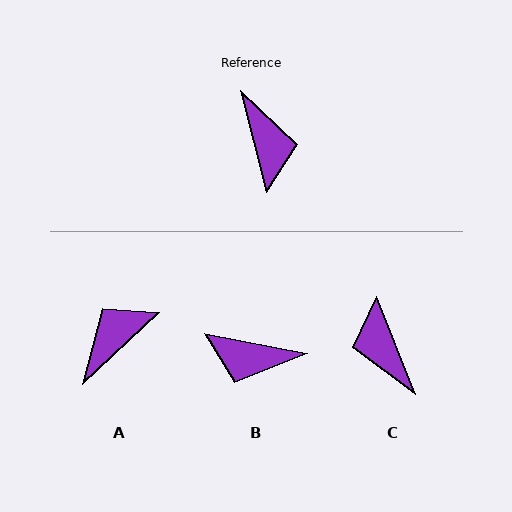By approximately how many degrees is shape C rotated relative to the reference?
Approximately 173 degrees clockwise.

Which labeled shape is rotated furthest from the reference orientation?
C, about 173 degrees away.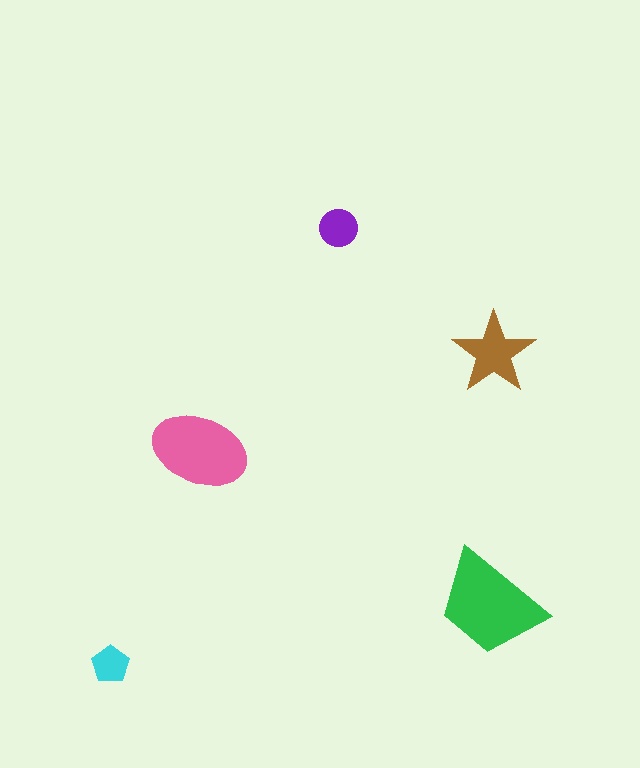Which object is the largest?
The green trapezoid.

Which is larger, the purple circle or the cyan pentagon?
The purple circle.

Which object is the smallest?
The cyan pentagon.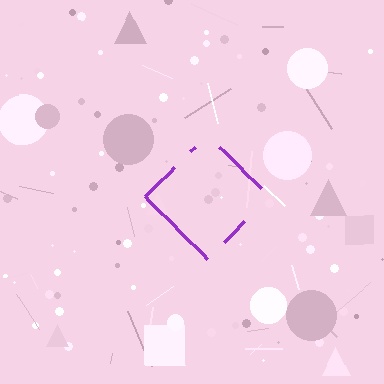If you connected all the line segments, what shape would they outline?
They would outline a diamond.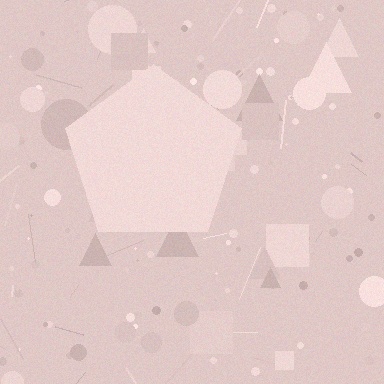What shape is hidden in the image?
A pentagon is hidden in the image.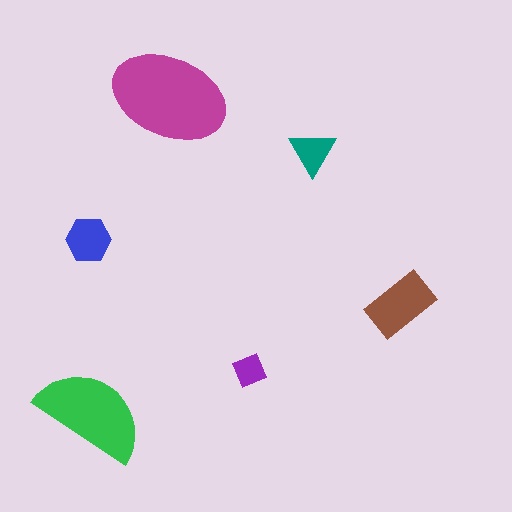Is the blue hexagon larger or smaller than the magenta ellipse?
Smaller.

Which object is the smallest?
The purple diamond.